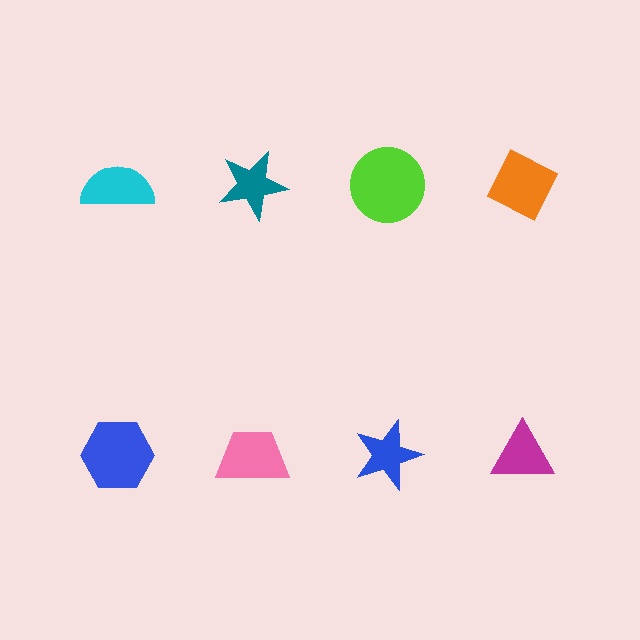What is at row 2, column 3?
A blue star.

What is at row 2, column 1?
A blue hexagon.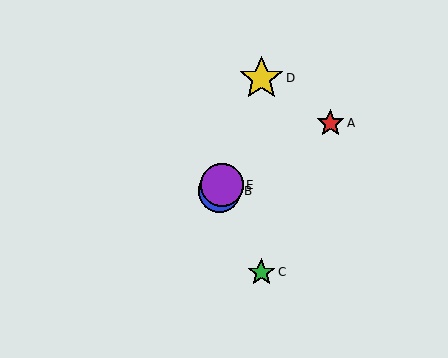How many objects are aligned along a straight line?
3 objects (B, D, E) are aligned along a straight line.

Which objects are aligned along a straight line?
Objects B, D, E are aligned along a straight line.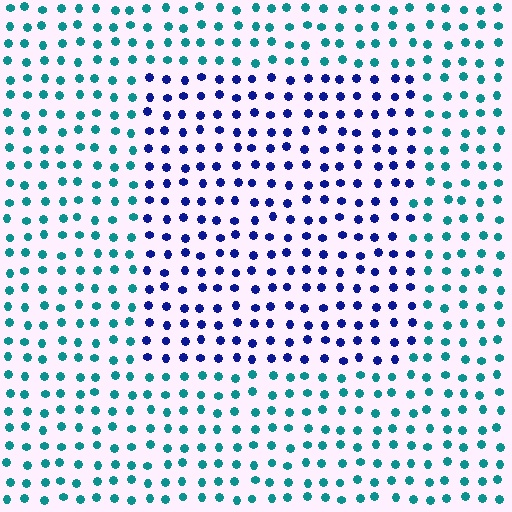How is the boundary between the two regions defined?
The boundary is defined purely by a slight shift in hue (about 57 degrees). Spacing, size, and orientation are identical on both sides.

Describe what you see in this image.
The image is filled with small teal elements in a uniform arrangement. A rectangle-shaped region is visible where the elements are tinted to a slightly different hue, forming a subtle color boundary.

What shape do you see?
I see a rectangle.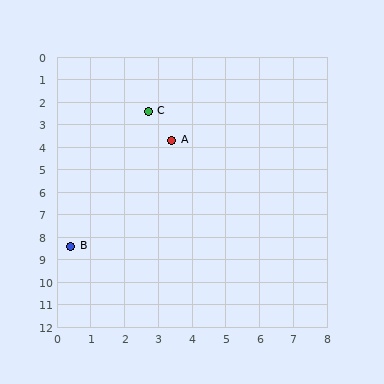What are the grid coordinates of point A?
Point A is at approximately (3.4, 3.7).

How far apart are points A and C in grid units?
Points A and C are about 1.5 grid units apart.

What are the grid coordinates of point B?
Point B is at approximately (0.4, 8.4).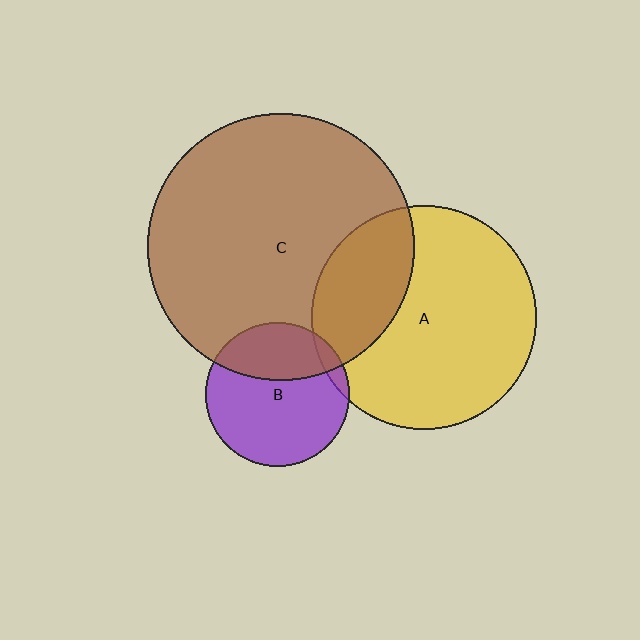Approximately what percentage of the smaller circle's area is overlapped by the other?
Approximately 35%.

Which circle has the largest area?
Circle C (brown).